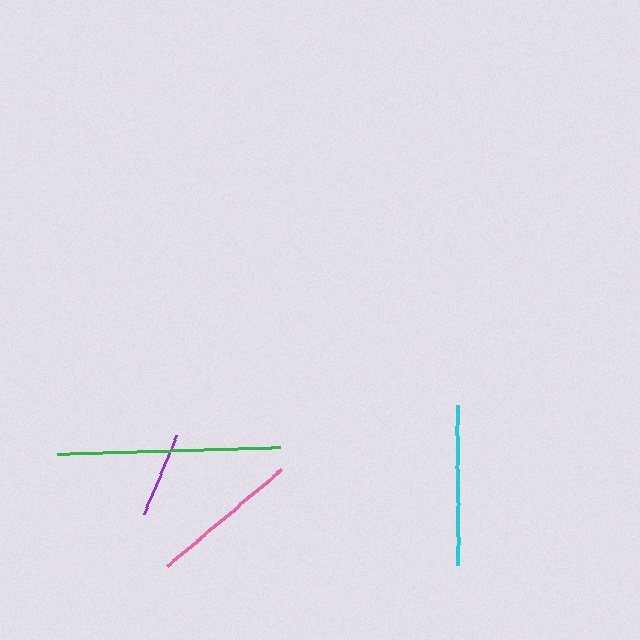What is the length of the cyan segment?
The cyan segment is approximately 160 pixels long.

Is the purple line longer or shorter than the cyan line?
The cyan line is longer than the purple line.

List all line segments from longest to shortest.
From longest to shortest: green, cyan, pink, purple.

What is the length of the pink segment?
The pink segment is approximately 149 pixels long.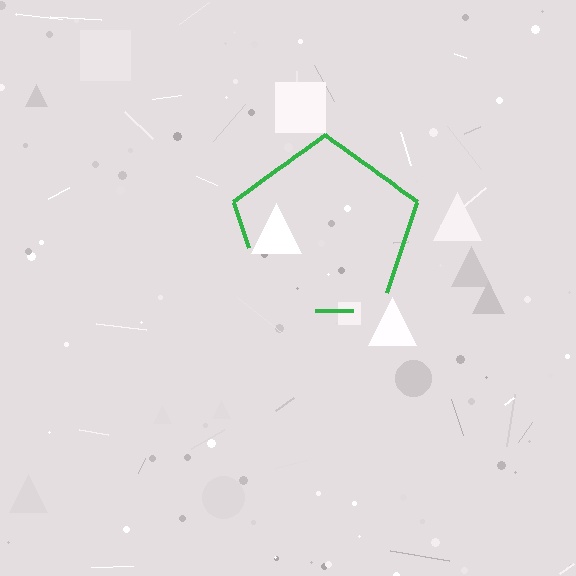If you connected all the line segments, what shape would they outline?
They would outline a pentagon.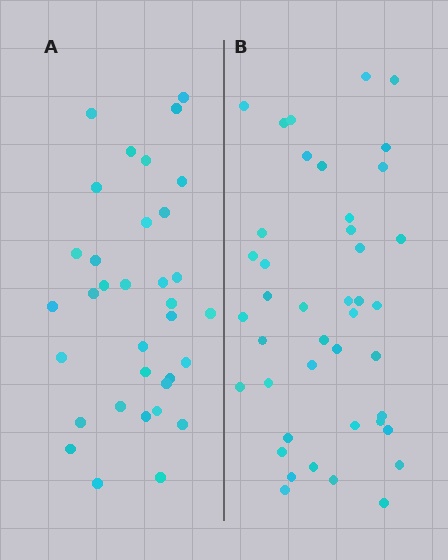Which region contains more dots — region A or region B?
Region B (the right region) has more dots.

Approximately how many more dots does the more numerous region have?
Region B has roughly 8 or so more dots than region A.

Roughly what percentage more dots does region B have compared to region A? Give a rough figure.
About 25% more.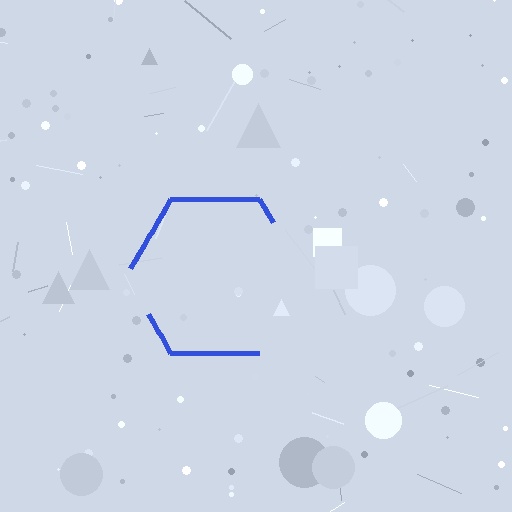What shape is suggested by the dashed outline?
The dashed outline suggests a hexagon.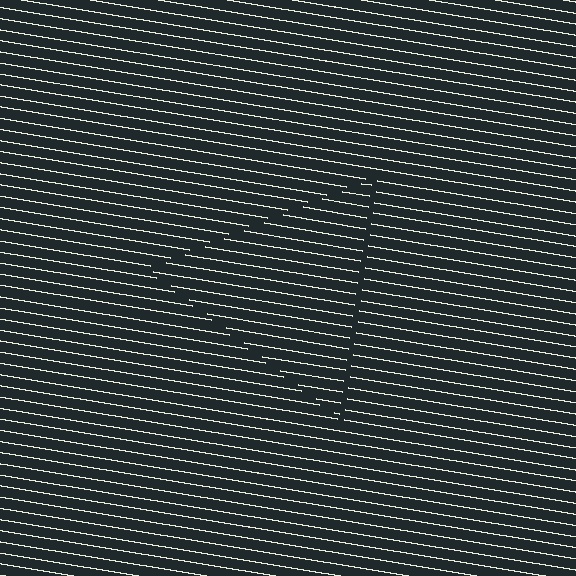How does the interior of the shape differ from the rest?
The interior of the shape contains the same grating, shifted by half a period — the contour is defined by the phase discontinuity where line-ends from the inner and outer gratings abut.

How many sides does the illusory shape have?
3 sides — the line-ends trace a triangle.